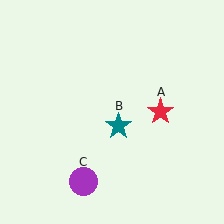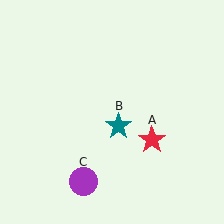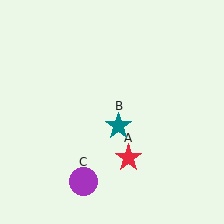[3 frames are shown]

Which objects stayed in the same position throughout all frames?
Teal star (object B) and purple circle (object C) remained stationary.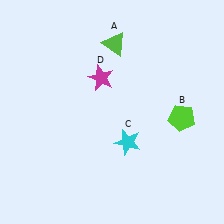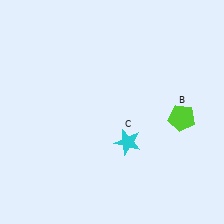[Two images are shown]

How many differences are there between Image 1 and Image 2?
There are 2 differences between the two images.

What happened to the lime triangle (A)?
The lime triangle (A) was removed in Image 2. It was in the top-right area of Image 1.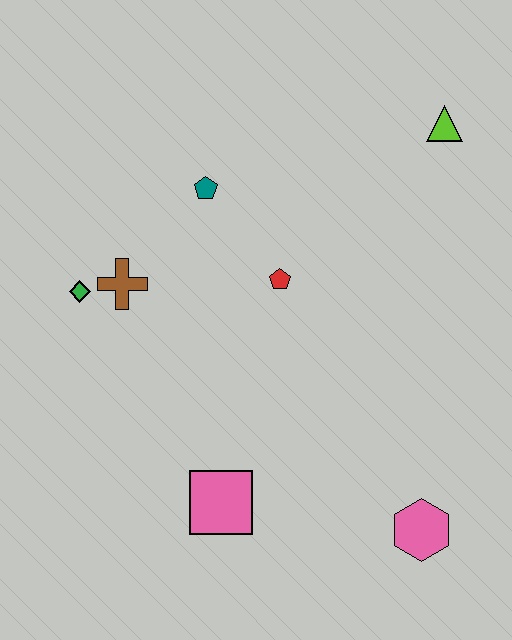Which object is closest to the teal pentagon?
The red pentagon is closest to the teal pentagon.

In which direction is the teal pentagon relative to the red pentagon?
The teal pentagon is above the red pentagon.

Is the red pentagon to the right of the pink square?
Yes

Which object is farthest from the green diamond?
The pink hexagon is farthest from the green diamond.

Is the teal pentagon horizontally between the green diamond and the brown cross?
No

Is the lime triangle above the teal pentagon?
Yes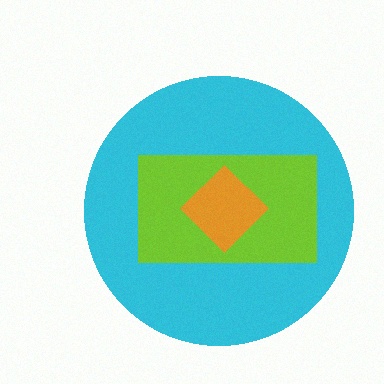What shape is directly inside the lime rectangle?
The orange diamond.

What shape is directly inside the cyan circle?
The lime rectangle.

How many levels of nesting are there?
3.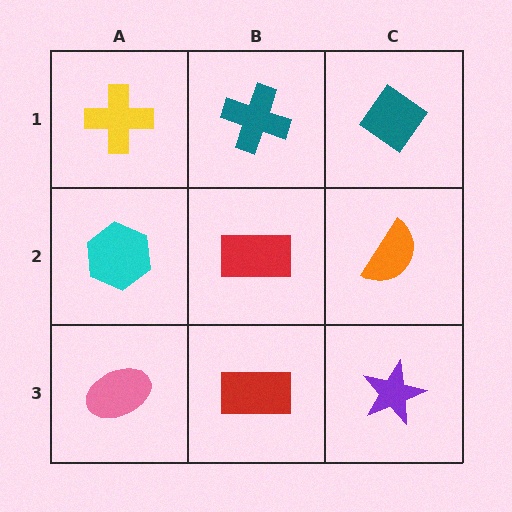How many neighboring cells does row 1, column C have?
2.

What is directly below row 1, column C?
An orange semicircle.